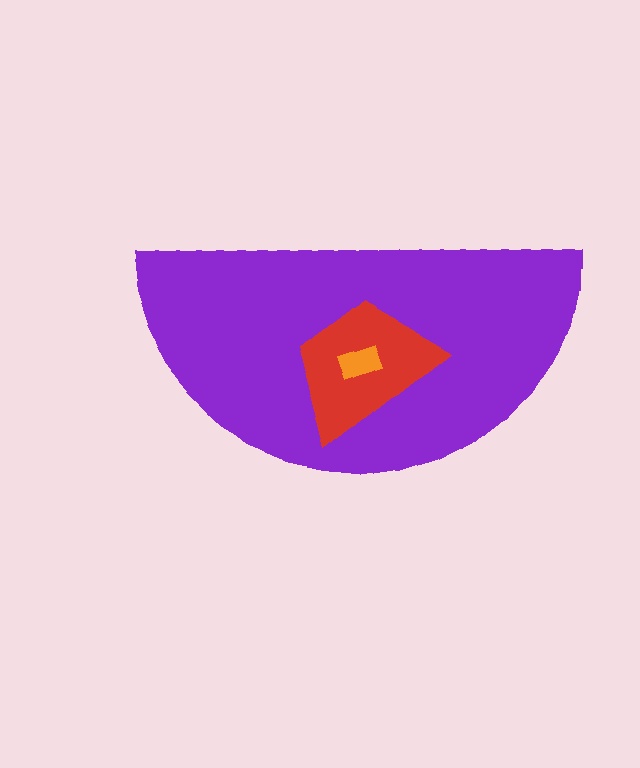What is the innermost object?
The orange rectangle.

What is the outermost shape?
The purple semicircle.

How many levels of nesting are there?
3.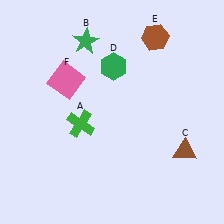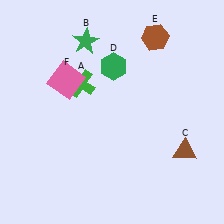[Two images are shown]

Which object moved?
The green cross (A) moved up.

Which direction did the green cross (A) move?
The green cross (A) moved up.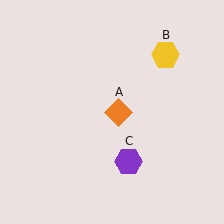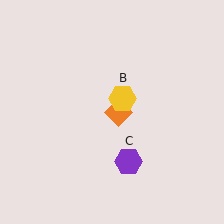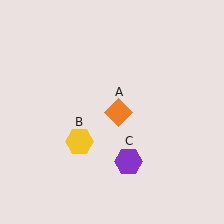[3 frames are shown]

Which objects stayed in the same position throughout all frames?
Orange diamond (object A) and purple hexagon (object C) remained stationary.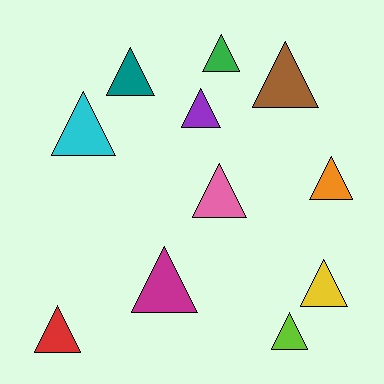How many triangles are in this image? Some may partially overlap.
There are 11 triangles.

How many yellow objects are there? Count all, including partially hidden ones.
There is 1 yellow object.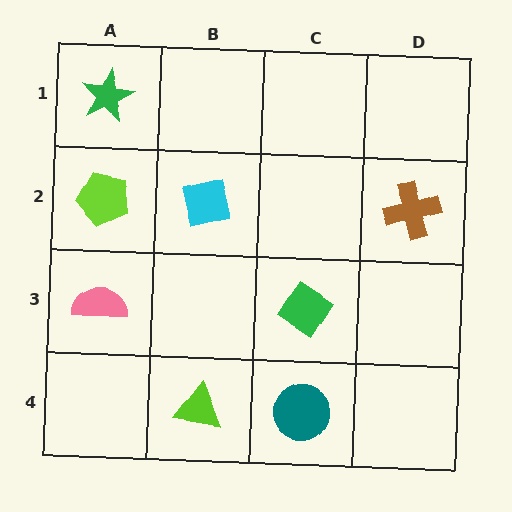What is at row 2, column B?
A cyan square.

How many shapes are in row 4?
2 shapes.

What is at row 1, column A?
A green star.